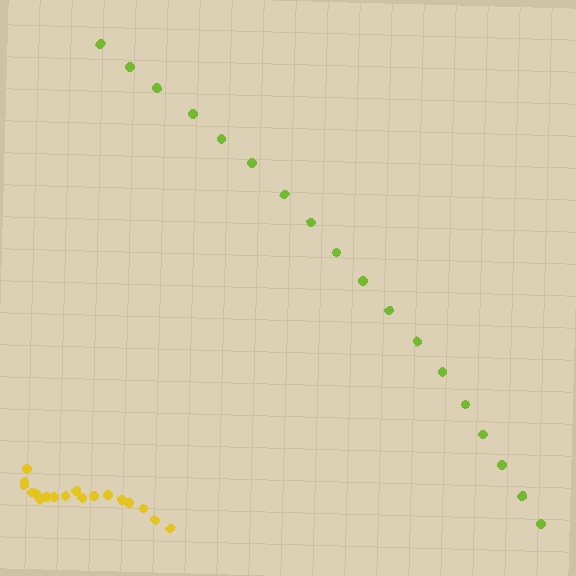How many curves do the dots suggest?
There are 2 distinct paths.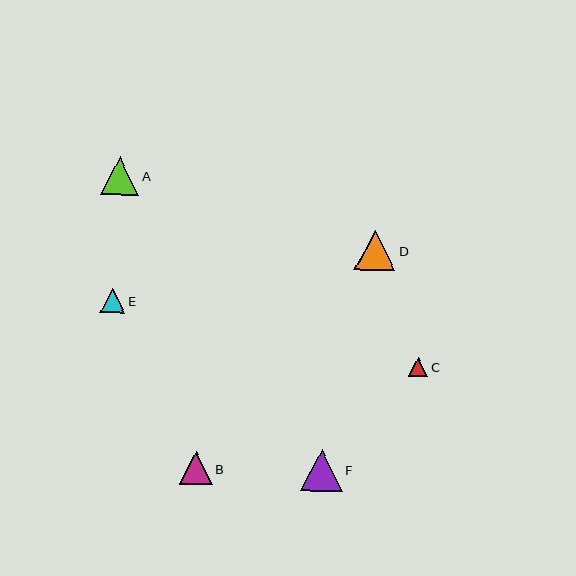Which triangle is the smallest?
Triangle C is the smallest with a size of approximately 20 pixels.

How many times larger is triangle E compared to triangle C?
Triangle E is approximately 1.2 times the size of triangle C.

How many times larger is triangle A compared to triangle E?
Triangle A is approximately 1.6 times the size of triangle E.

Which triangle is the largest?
Triangle F is the largest with a size of approximately 42 pixels.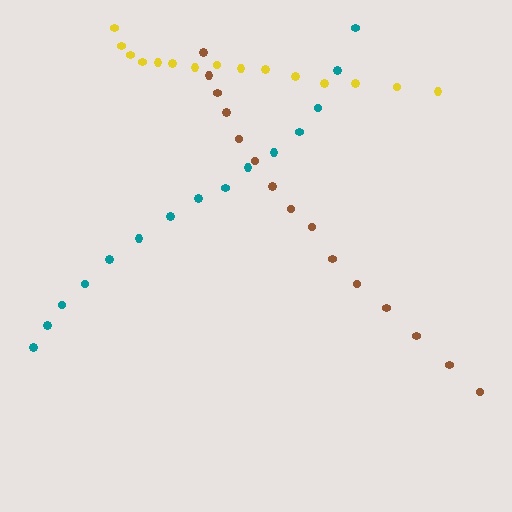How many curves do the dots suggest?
There are 3 distinct paths.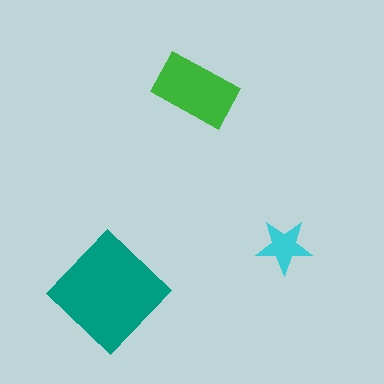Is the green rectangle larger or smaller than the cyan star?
Larger.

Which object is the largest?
The teal diamond.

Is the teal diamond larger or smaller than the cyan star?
Larger.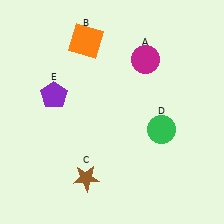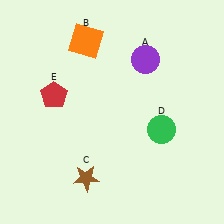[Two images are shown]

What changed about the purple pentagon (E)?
In Image 1, E is purple. In Image 2, it changed to red.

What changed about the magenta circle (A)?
In Image 1, A is magenta. In Image 2, it changed to purple.